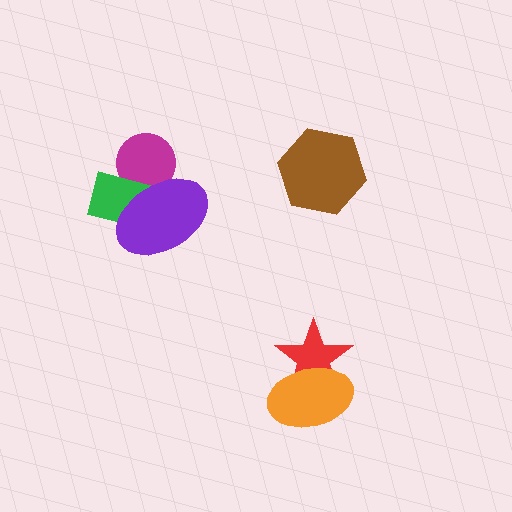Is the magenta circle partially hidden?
Yes, it is partially covered by another shape.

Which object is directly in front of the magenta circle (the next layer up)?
The green rectangle is directly in front of the magenta circle.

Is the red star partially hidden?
Yes, it is partially covered by another shape.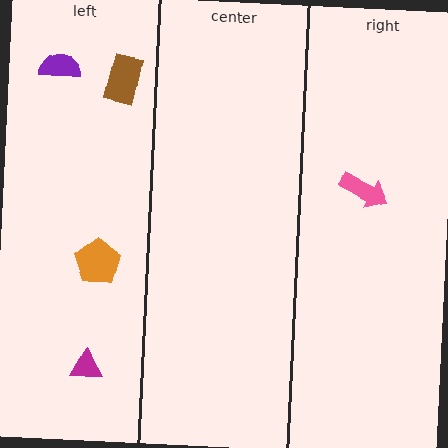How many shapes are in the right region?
1.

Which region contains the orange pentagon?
The left region.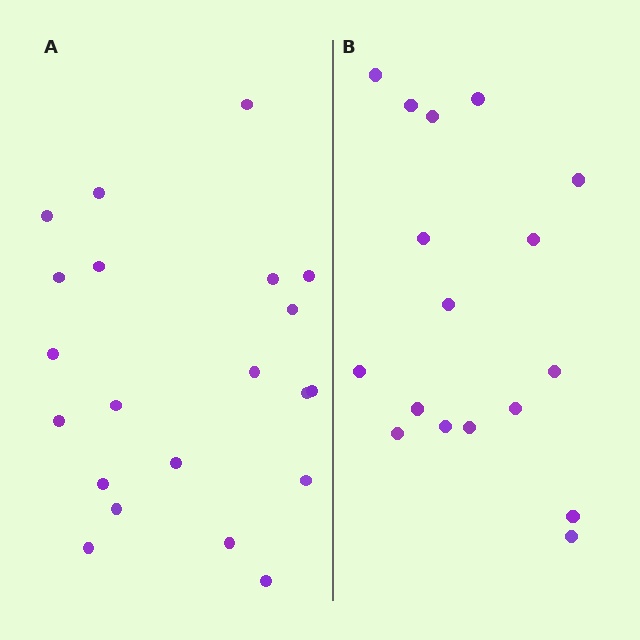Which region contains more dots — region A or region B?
Region A (the left region) has more dots.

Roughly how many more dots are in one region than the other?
Region A has about 4 more dots than region B.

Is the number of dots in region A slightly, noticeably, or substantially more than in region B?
Region A has only slightly more — the two regions are fairly close. The ratio is roughly 1.2 to 1.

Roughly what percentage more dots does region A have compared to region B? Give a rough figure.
About 25% more.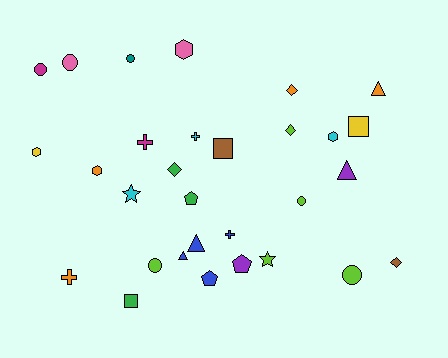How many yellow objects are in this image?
There are 2 yellow objects.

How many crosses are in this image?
There are 4 crosses.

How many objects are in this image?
There are 30 objects.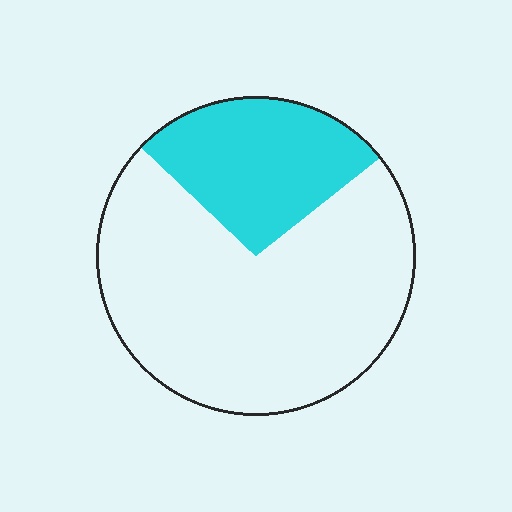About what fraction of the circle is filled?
About one quarter (1/4).